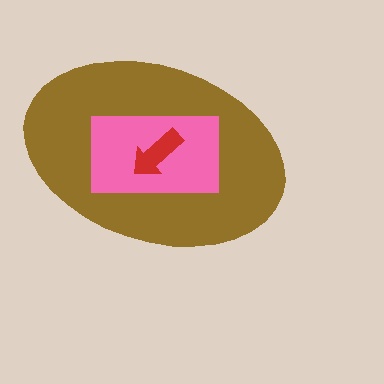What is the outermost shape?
The brown ellipse.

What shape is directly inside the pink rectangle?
The red arrow.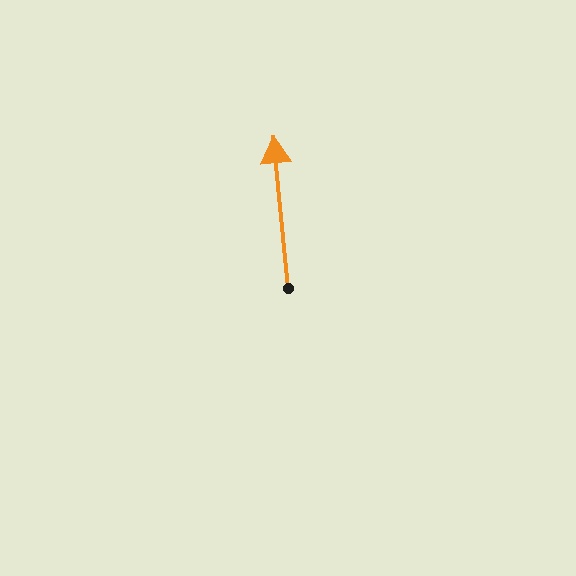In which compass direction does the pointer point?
North.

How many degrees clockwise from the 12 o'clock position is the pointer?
Approximately 355 degrees.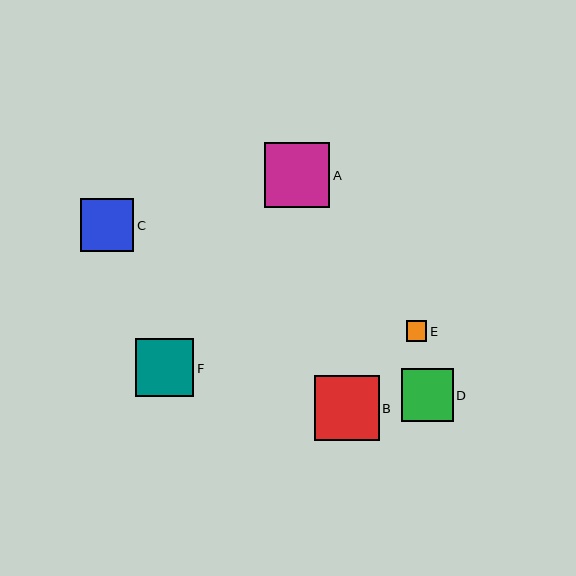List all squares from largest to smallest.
From largest to smallest: A, B, F, C, D, E.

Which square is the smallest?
Square E is the smallest with a size of approximately 21 pixels.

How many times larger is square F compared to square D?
Square F is approximately 1.1 times the size of square D.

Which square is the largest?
Square A is the largest with a size of approximately 65 pixels.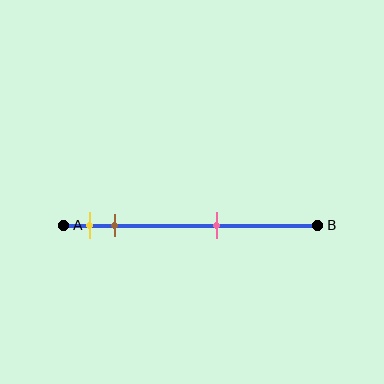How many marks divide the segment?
There are 3 marks dividing the segment.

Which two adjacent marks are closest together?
The yellow and brown marks are the closest adjacent pair.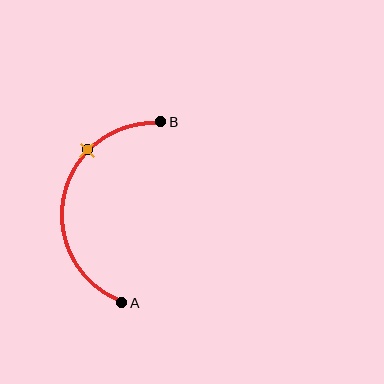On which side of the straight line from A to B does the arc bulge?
The arc bulges to the left of the straight line connecting A and B.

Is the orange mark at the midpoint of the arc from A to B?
No. The orange mark lies on the arc but is closer to endpoint B. The arc midpoint would be at the point on the curve equidistant along the arc from both A and B.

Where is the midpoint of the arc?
The arc midpoint is the point on the curve farthest from the straight line joining A and B. It sits to the left of that line.